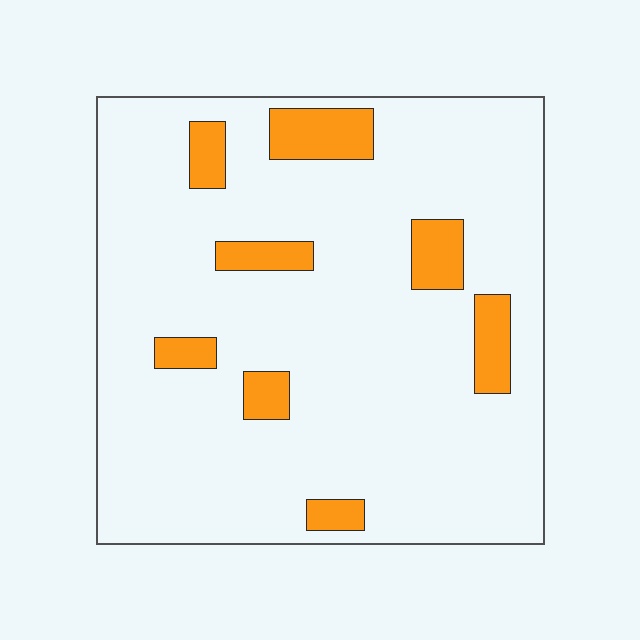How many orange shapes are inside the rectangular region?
8.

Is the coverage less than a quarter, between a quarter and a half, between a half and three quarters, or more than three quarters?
Less than a quarter.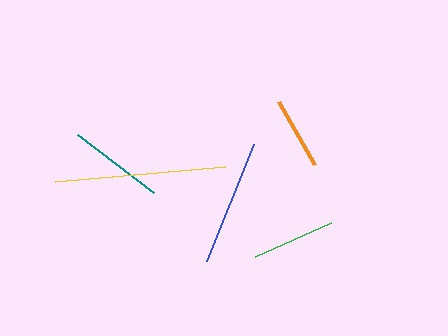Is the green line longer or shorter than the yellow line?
The yellow line is longer than the green line.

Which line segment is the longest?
The yellow line is the longest at approximately 171 pixels.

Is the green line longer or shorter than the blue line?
The blue line is longer than the green line.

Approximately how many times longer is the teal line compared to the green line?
The teal line is approximately 1.1 times the length of the green line.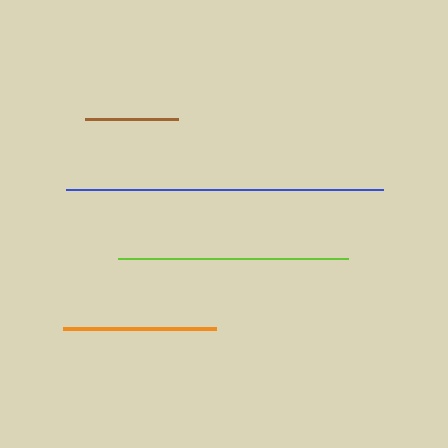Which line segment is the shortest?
The brown line is the shortest at approximately 93 pixels.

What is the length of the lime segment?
The lime segment is approximately 230 pixels long.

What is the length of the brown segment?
The brown segment is approximately 93 pixels long.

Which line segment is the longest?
The blue line is the longest at approximately 317 pixels.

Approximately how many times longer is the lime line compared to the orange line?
The lime line is approximately 1.5 times the length of the orange line.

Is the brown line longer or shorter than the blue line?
The blue line is longer than the brown line.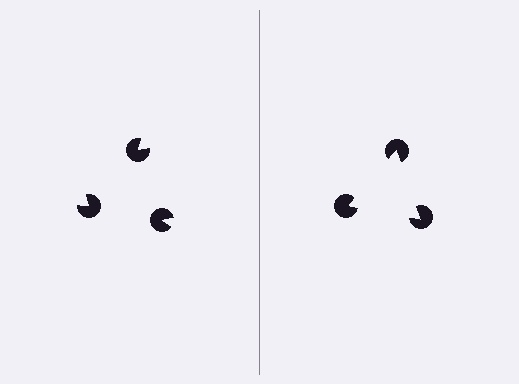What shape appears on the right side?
An illusory triangle.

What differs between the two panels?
The pac-man discs are positioned identically on both sides; only the wedge orientations differ. On the right they align to a triangle; on the left they are misaligned.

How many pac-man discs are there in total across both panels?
6 — 3 on each side.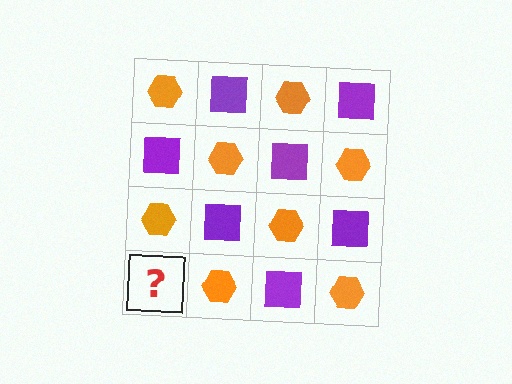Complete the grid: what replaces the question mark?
The question mark should be replaced with a purple square.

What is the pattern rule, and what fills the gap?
The rule is that it alternates orange hexagon and purple square in a checkerboard pattern. The gap should be filled with a purple square.